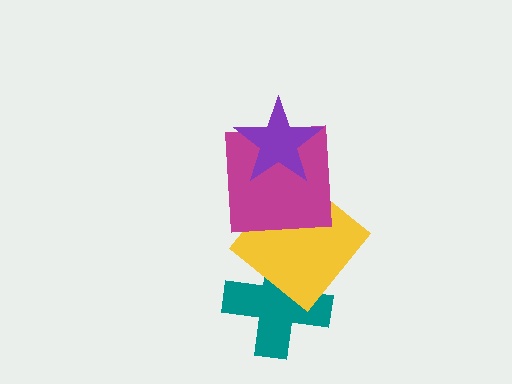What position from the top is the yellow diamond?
The yellow diamond is 3rd from the top.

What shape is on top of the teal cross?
The yellow diamond is on top of the teal cross.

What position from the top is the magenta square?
The magenta square is 2nd from the top.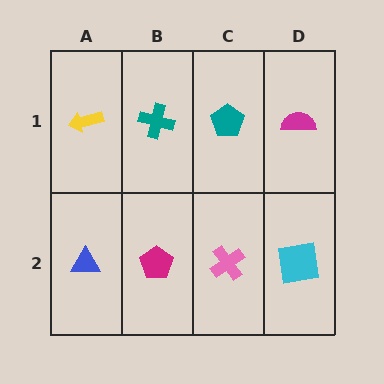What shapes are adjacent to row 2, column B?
A teal cross (row 1, column B), a blue triangle (row 2, column A), a pink cross (row 2, column C).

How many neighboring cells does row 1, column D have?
2.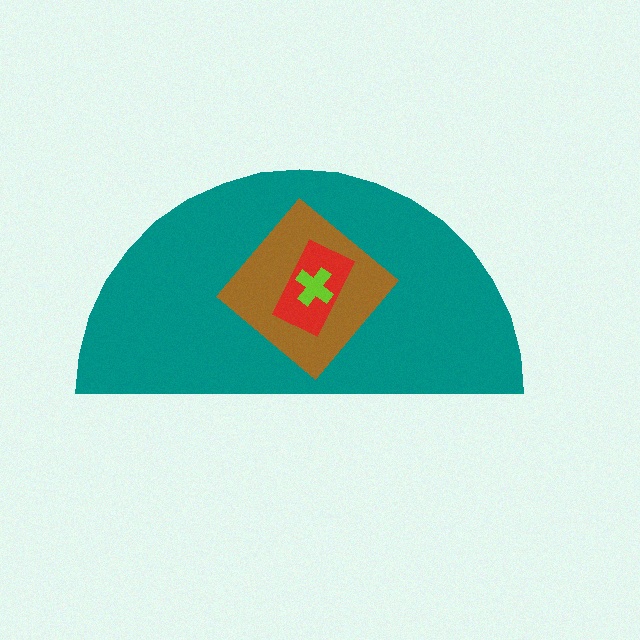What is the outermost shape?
The teal semicircle.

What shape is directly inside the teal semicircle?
The brown diamond.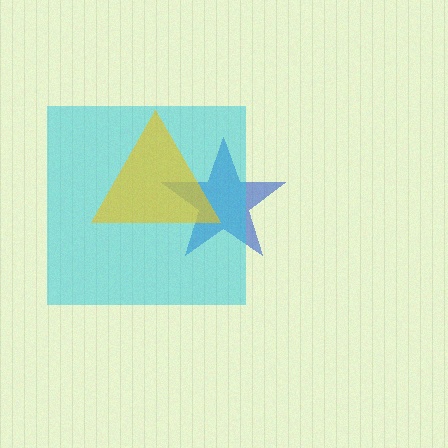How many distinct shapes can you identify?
There are 3 distinct shapes: a blue star, a cyan square, a yellow triangle.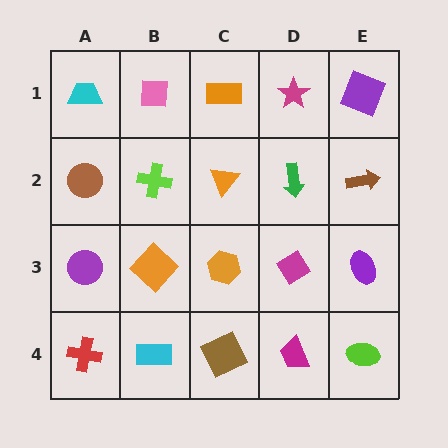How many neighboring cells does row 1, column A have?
2.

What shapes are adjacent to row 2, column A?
A cyan trapezoid (row 1, column A), a purple circle (row 3, column A), a lime cross (row 2, column B).